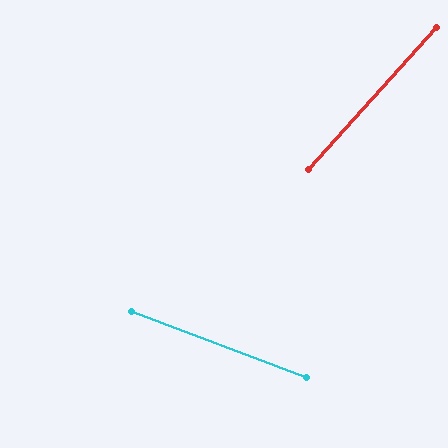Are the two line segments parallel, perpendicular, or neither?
Neither parallel nor perpendicular — they differ by about 69°.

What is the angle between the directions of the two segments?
Approximately 69 degrees.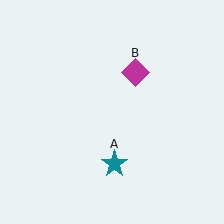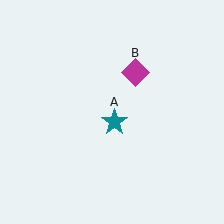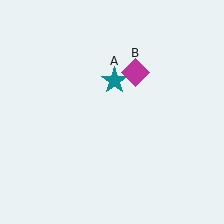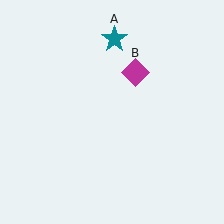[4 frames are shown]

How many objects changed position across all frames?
1 object changed position: teal star (object A).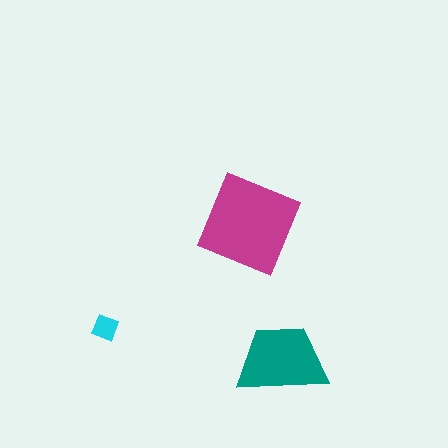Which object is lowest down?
The teal trapezoid is bottommost.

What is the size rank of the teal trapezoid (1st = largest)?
2nd.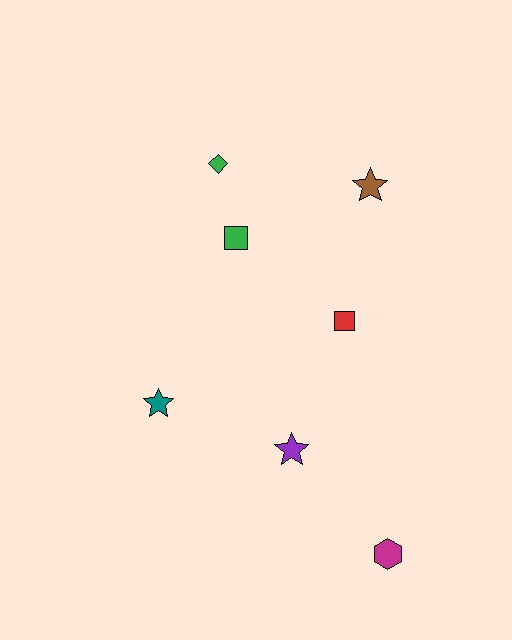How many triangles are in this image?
There are no triangles.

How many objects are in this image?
There are 7 objects.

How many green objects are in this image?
There are 2 green objects.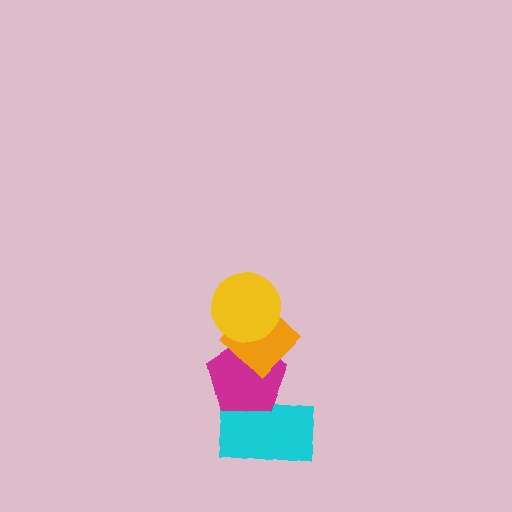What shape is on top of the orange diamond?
The yellow circle is on top of the orange diamond.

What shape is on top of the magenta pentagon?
The orange diamond is on top of the magenta pentagon.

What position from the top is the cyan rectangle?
The cyan rectangle is 4th from the top.